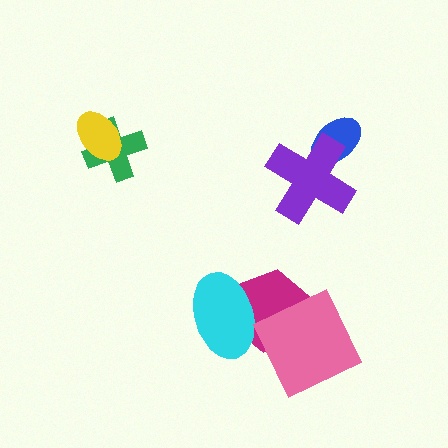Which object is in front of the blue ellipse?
The purple cross is in front of the blue ellipse.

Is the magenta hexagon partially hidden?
Yes, it is partially covered by another shape.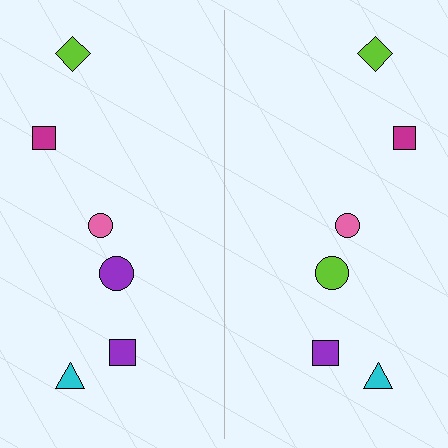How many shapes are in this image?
There are 12 shapes in this image.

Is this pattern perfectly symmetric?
No, the pattern is not perfectly symmetric. The lime circle on the right side breaks the symmetry — its mirror counterpart is purple.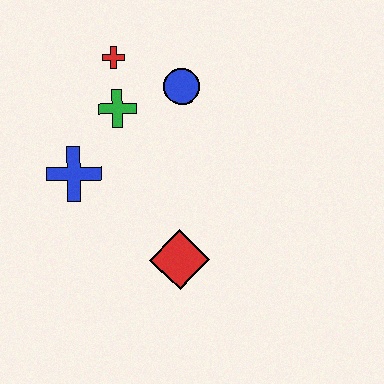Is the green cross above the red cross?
No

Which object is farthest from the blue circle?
The red diamond is farthest from the blue circle.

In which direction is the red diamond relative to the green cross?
The red diamond is below the green cross.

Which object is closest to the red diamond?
The blue cross is closest to the red diamond.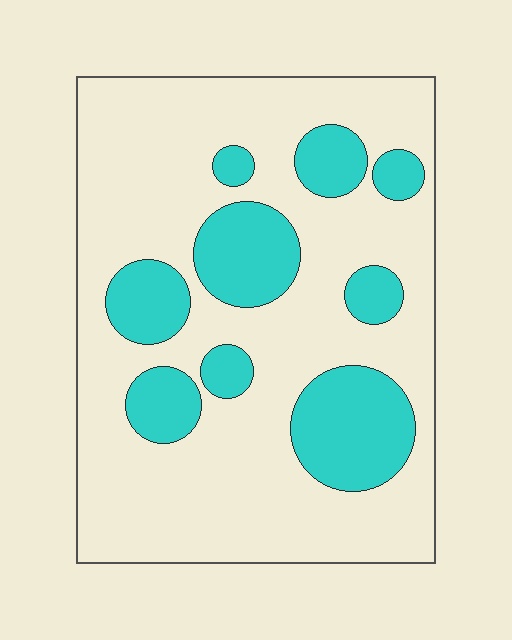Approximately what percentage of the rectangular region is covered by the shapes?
Approximately 25%.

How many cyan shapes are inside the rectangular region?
9.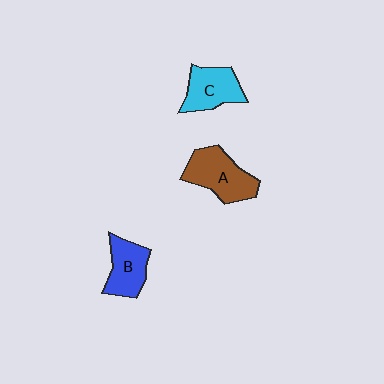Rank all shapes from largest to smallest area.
From largest to smallest: A (brown), C (cyan), B (blue).